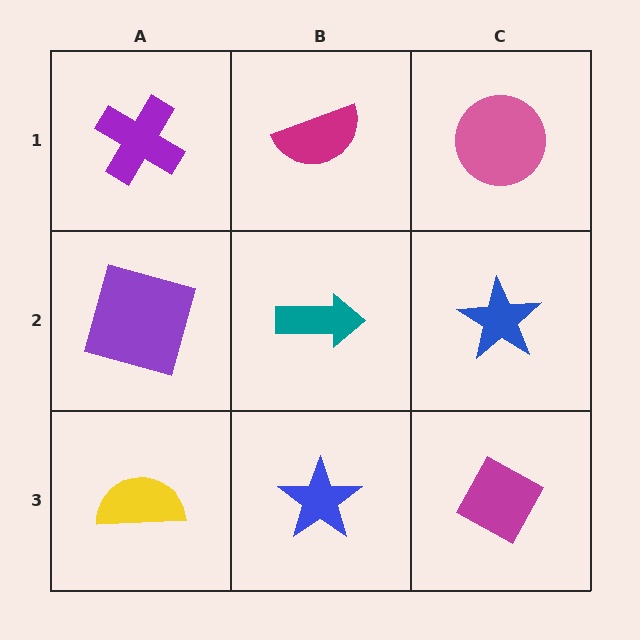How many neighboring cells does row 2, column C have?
3.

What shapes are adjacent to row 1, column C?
A blue star (row 2, column C), a magenta semicircle (row 1, column B).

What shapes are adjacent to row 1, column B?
A teal arrow (row 2, column B), a purple cross (row 1, column A), a pink circle (row 1, column C).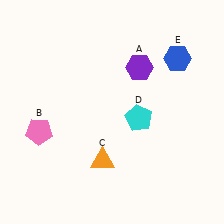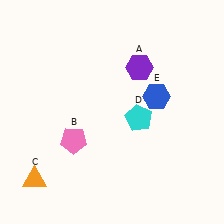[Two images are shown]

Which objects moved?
The objects that moved are: the pink pentagon (B), the orange triangle (C), the blue hexagon (E).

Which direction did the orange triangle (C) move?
The orange triangle (C) moved left.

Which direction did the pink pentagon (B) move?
The pink pentagon (B) moved right.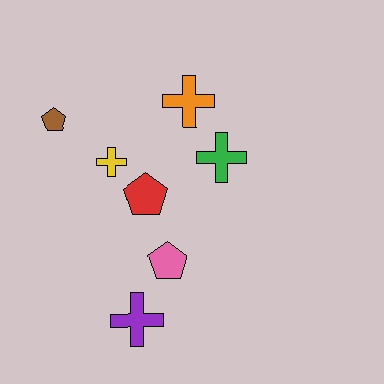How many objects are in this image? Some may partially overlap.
There are 7 objects.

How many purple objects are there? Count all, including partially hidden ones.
There is 1 purple object.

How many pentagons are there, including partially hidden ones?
There are 3 pentagons.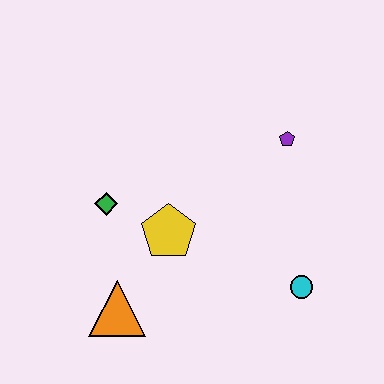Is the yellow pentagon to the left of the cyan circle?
Yes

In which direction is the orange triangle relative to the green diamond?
The orange triangle is below the green diamond.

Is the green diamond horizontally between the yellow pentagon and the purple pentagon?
No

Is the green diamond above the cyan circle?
Yes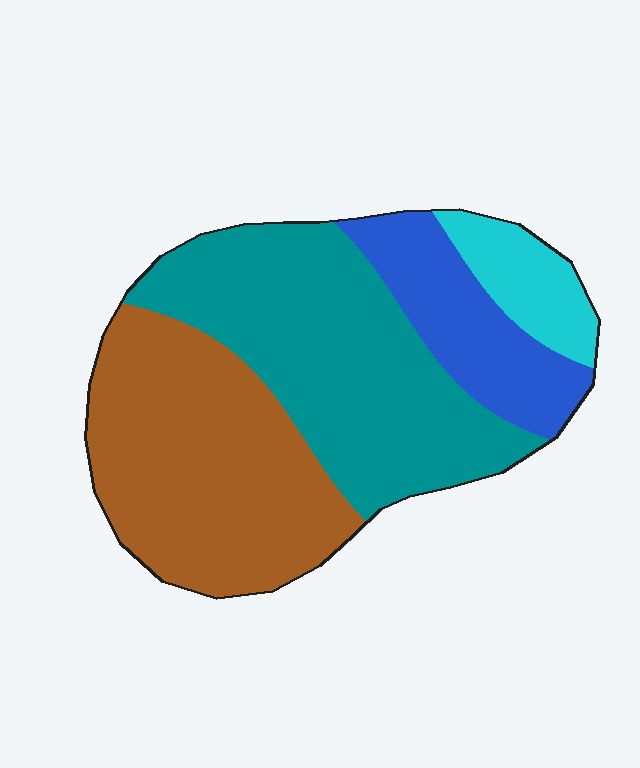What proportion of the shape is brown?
Brown covers around 35% of the shape.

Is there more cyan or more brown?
Brown.